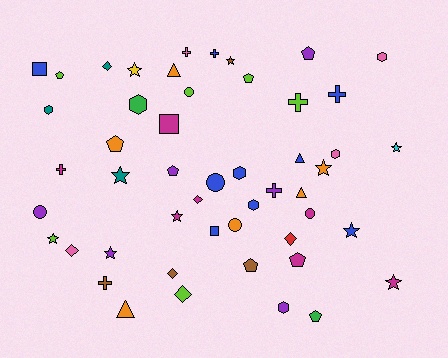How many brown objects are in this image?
There are 4 brown objects.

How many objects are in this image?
There are 50 objects.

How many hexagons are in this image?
There are 7 hexagons.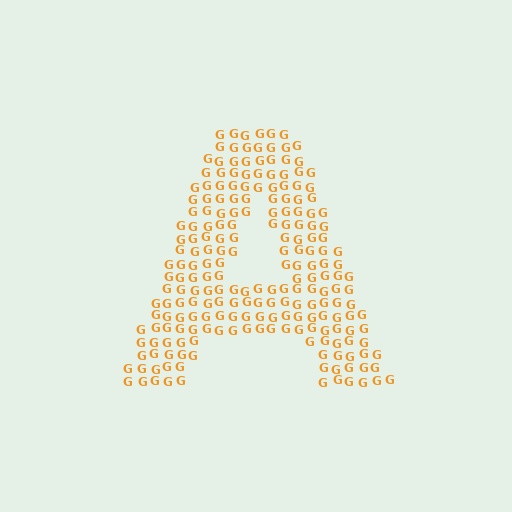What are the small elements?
The small elements are letter G's.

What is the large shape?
The large shape is the letter A.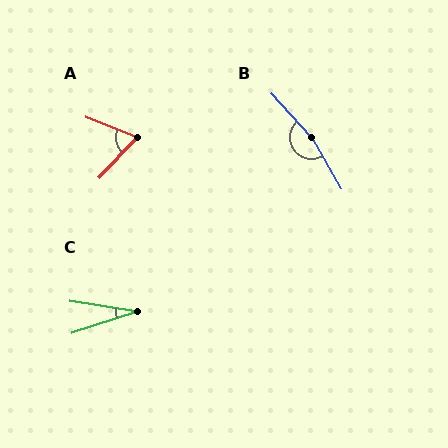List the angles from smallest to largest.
C (27°), A (68°), B (168°).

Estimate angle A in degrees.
Approximately 68 degrees.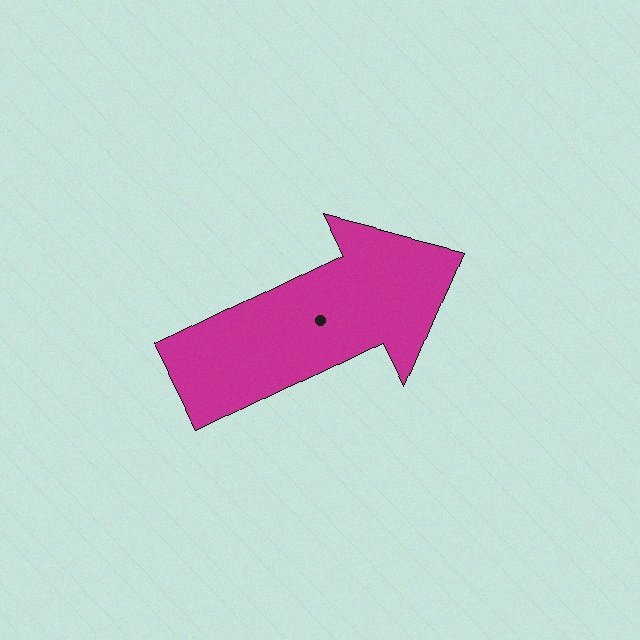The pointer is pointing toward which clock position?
Roughly 2 o'clock.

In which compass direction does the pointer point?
Northeast.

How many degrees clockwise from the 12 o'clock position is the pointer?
Approximately 64 degrees.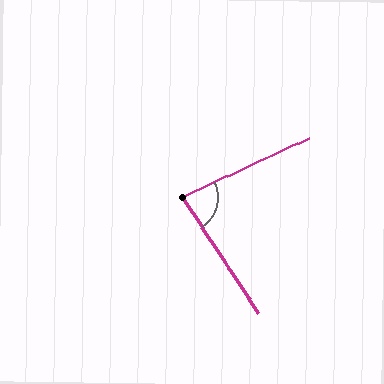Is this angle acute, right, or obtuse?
It is acute.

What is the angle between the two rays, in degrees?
Approximately 82 degrees.